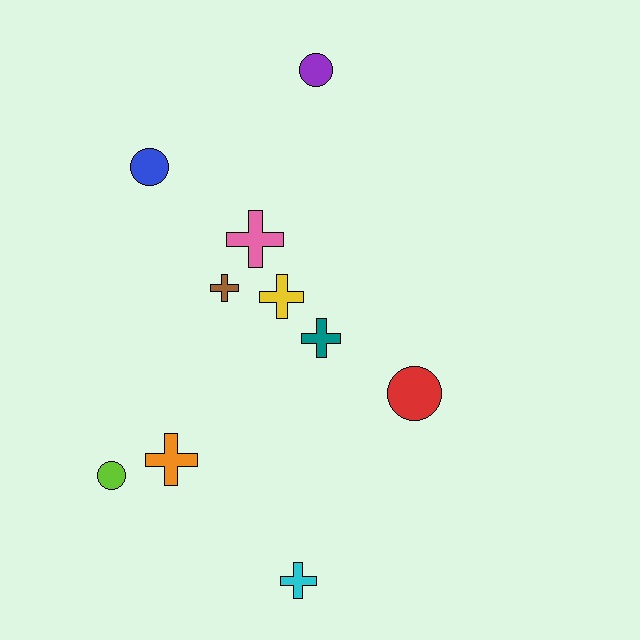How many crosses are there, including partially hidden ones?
There are 6 crosses.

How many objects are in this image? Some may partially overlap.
There are 10 objects.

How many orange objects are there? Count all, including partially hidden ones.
There is 1 orange object.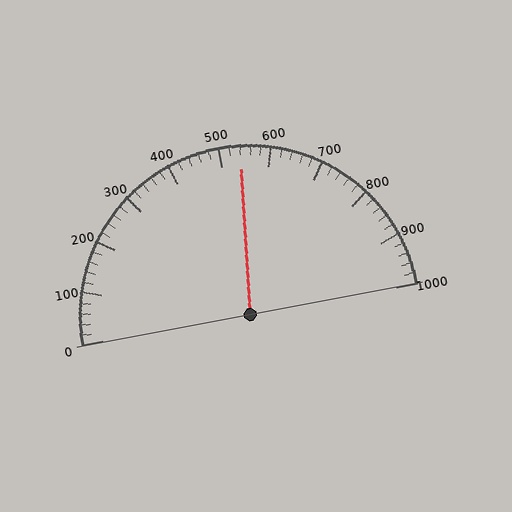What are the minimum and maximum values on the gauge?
The gauge ranges from 0 to 1000.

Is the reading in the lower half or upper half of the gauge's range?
The reading is in the upper half of the range (0 to 1000).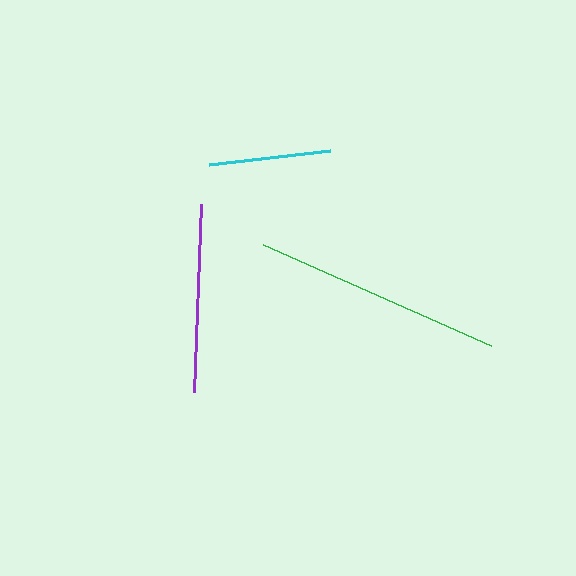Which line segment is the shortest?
The cyan line is the shortest at approximately 121 pixels.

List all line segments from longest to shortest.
From longest to shortest: green, purple, cyan.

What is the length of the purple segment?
The purple segment is approximately 188 pixels long.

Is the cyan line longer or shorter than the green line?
The green line is longer than the cyan line.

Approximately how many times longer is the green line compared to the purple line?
The green line is approximately 1.3 times the length of the purple line.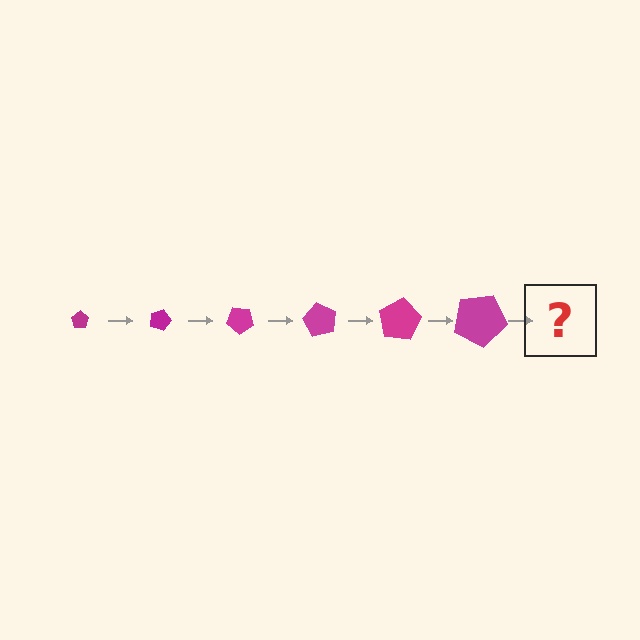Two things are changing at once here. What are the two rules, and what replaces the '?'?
The two rules are that the pentagon grows larger each step and it rotates 20 degrees each step. The '?' should be a pentagon, larger than the previous one and rotated 120 degrees from the start.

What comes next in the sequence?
The next element should be a pentagon, larger than the previous one and rotated 120 degrees from the start.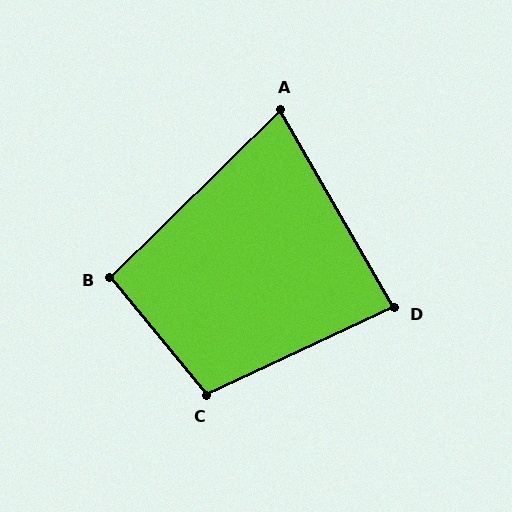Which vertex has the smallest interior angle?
A, at approximately 76 degrees.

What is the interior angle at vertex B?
Approximately 95 degrees (approximately right).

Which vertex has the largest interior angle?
C, at approximately 104 degrees.